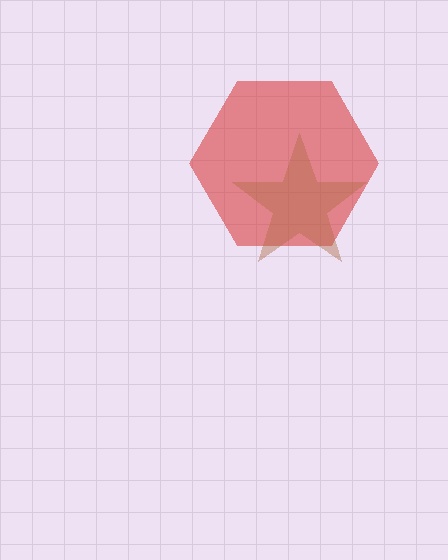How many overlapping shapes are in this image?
There are 2 overlapping shapes in the image.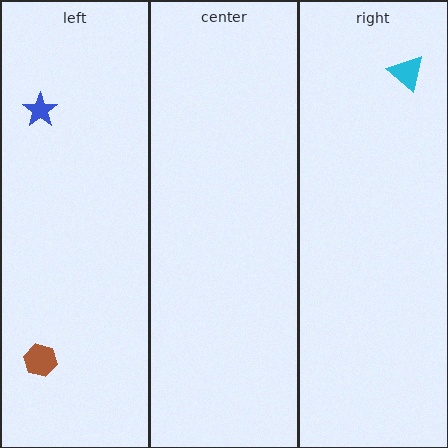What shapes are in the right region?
The cyan triangle.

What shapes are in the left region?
The brown hexagon, the blue star.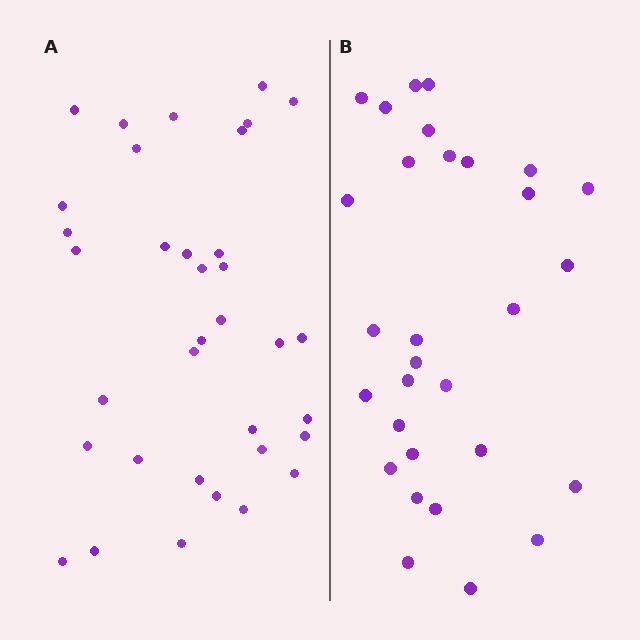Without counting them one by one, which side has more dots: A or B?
Region A (the left region) has more dots.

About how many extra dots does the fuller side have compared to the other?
Region A has about 5 more dots than region B.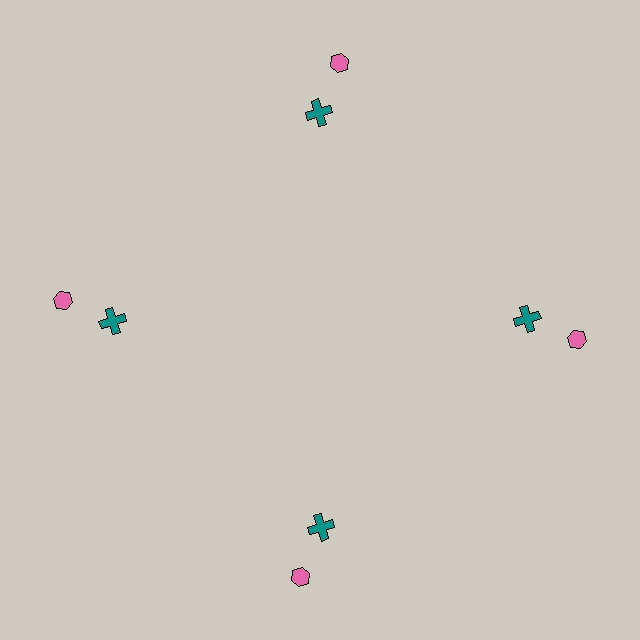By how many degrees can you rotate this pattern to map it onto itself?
The pattern maps onto itself every 90 degrees of rotation.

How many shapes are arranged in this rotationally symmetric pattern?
There are 8 shapes, arranged in 4 groups of 2.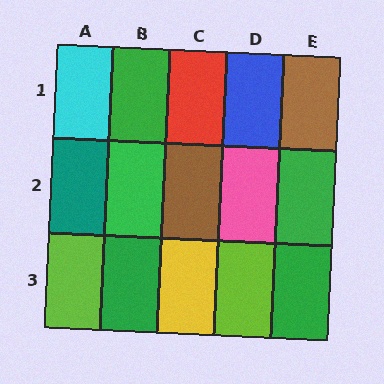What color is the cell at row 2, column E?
Green.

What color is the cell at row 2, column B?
Green.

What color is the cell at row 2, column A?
Teal.